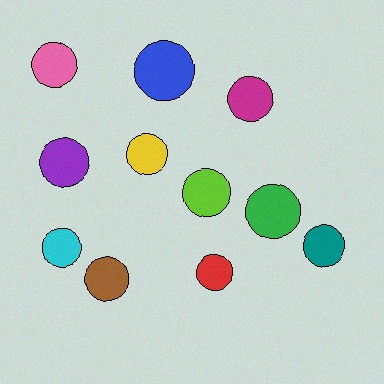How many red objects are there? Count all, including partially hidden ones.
There is 1 red object.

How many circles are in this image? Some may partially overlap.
There are 11 circles.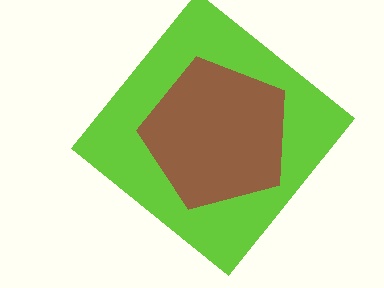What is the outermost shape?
The lime diamond.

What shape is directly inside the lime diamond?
The brown pentagon.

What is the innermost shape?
The brown pentagon.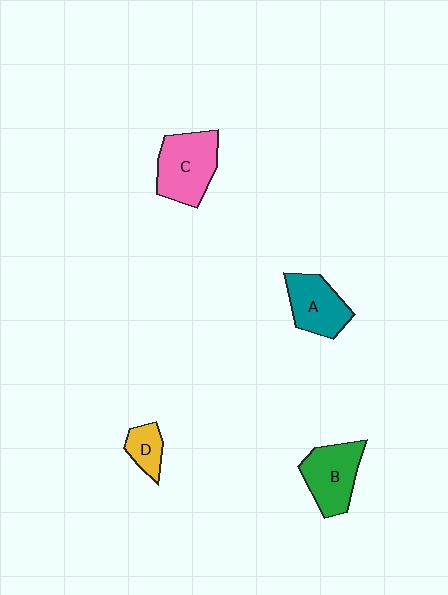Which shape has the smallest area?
Shape D (yellow).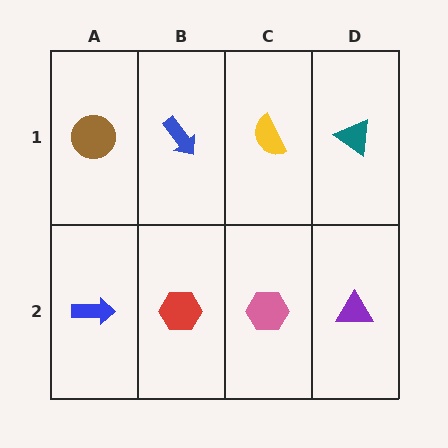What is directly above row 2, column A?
A brown circle.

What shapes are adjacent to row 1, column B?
A red hexagon (row 2, column B), a brown circle (row 1, column A), a yellow semicircle (row 1, column C).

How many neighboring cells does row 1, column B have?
3.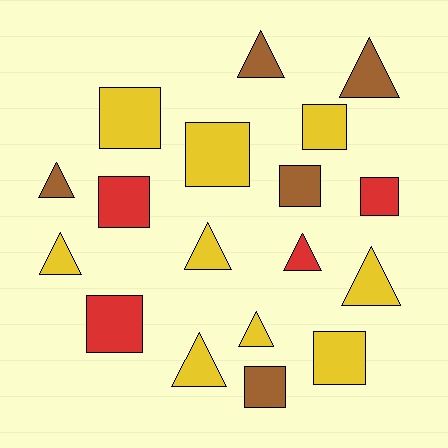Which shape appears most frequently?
Triangle, with 9 objects.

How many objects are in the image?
There are 18 objects.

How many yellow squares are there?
There are 4 yellow squares.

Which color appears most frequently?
Yellow, with 9 objects.